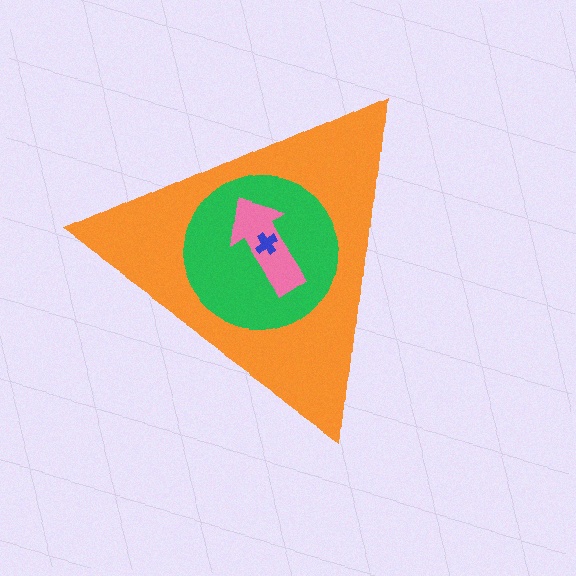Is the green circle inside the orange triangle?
Yes.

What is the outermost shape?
The orange triangle.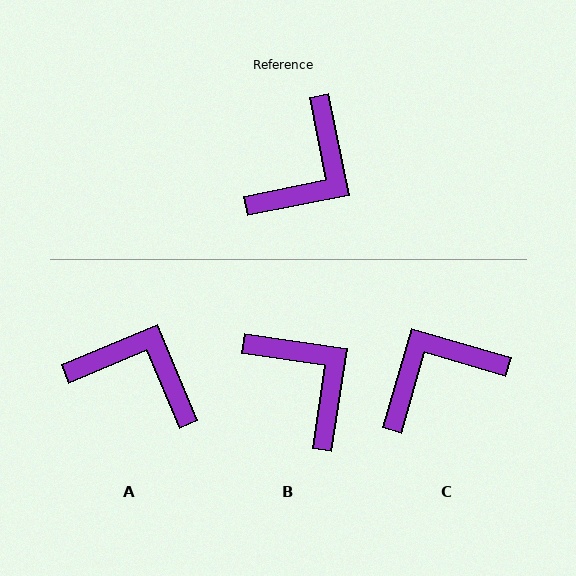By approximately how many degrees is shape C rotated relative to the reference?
Approximately 152 degrees counter-clockwise.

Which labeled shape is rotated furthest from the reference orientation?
C, about 152 degrees away.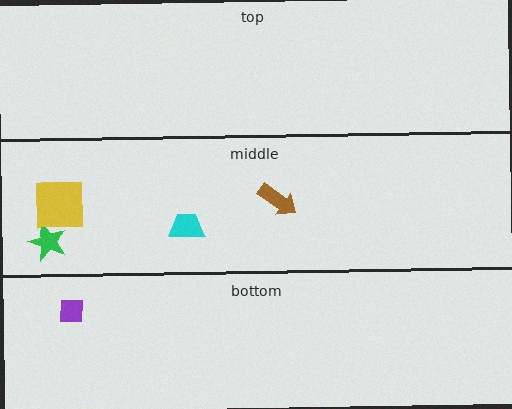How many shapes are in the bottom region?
1.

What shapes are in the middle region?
The green star, the brown arrow, the yellow square, the cyan trapezoid.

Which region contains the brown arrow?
The middle region.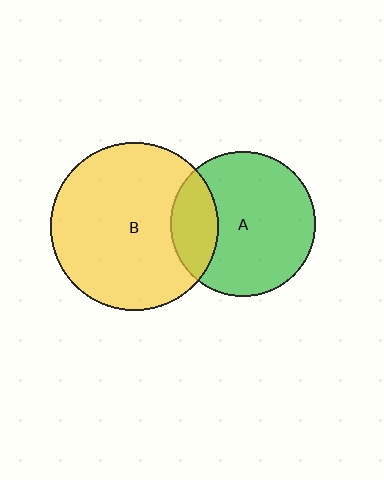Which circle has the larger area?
Circle B (yellow).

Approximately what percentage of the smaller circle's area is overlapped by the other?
Approximately 20%.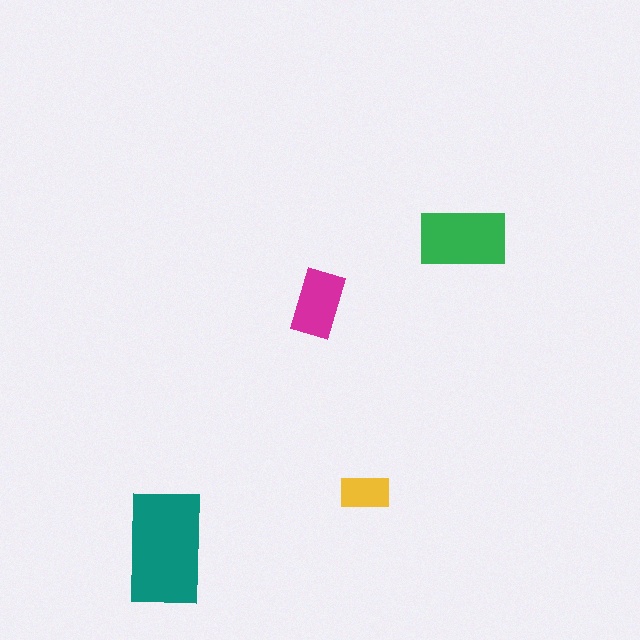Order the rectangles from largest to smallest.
the teal one, the green one, the magenta one, the yellow one.